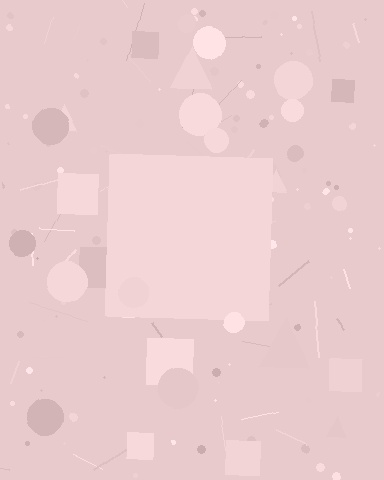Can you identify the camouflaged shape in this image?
The camouflaged shape is a square.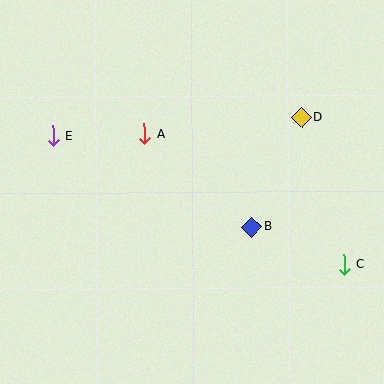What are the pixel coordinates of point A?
Point A is at (144, 134).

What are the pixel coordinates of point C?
Point C is at (344, 264).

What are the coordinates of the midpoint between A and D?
The midpoint between A and D is at (223, 126).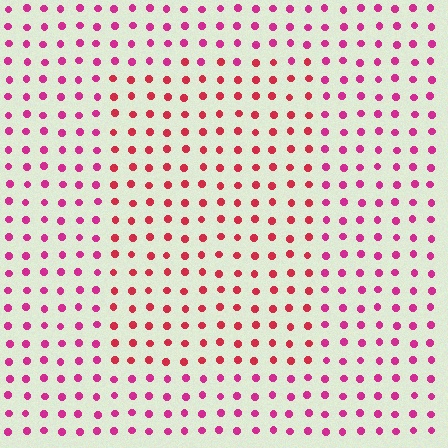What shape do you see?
I see a rectangle.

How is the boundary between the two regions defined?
The boundary is defined purely by a slight shift in hue (about 28 degrees). Spacing, size, and orientation are identical on both sides.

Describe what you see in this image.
The image is filled with small magenta elements in a uniform arrangement. A rectangle-shaped region is visible where the elements are tinted to a slightly different hue, forming a subtle color boundary.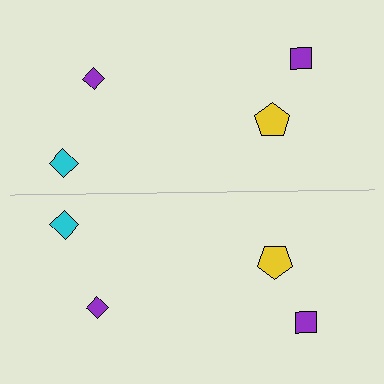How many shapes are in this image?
There are 8 shapes in this image.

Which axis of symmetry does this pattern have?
The pattern has a horizontal axis of symmetry running through the center of the image.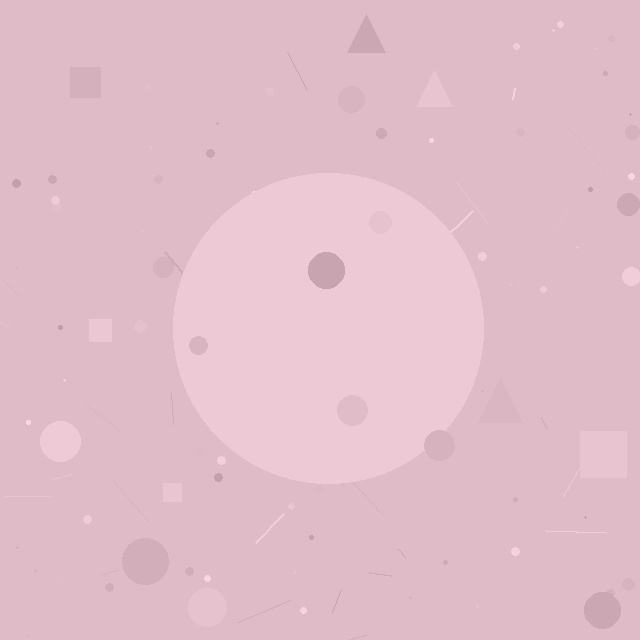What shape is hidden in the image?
A circle is hidden in the image.